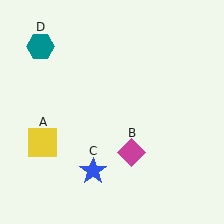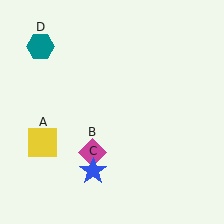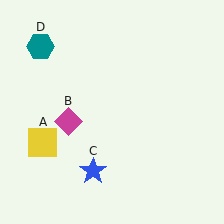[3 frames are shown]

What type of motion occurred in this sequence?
The magenta diamond (object B) rotated clockwise around the center of the scene.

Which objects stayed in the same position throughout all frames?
Yellow square (object A) and blue star (object C) and teal hexagon (object D) remained stationary.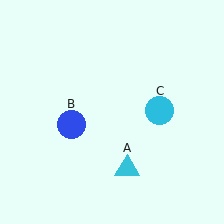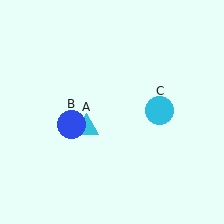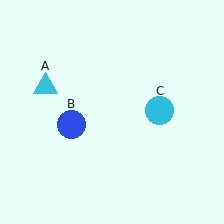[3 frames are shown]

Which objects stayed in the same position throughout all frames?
Blue circle (object B) and cyan circle (object C) remained stationary.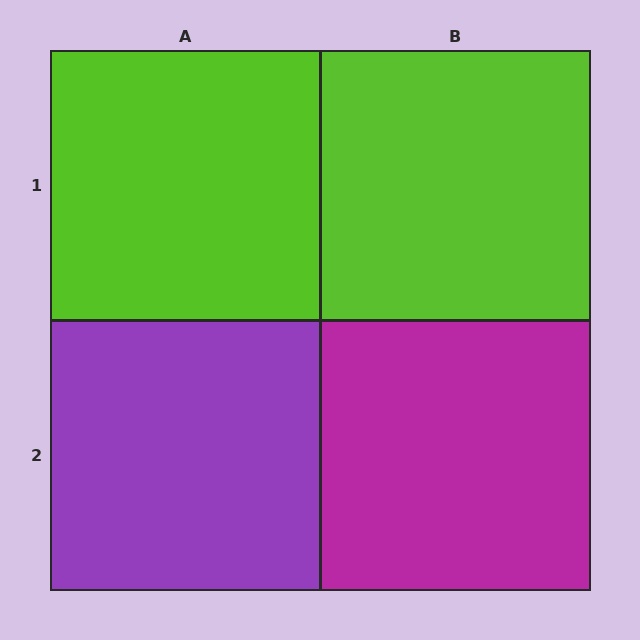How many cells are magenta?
1 cell is magenta.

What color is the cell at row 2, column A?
Purple.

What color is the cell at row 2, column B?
Magenta.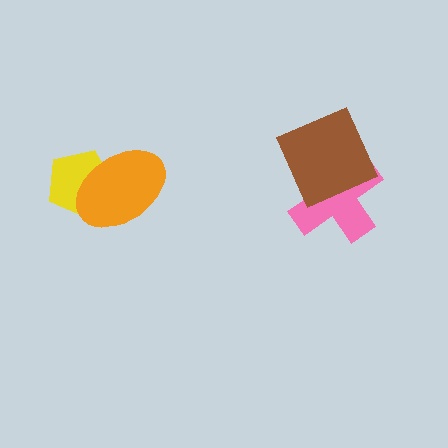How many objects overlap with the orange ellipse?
1 object overlaps with the orange ellipse.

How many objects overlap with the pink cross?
1 object overlaps with the pink cross.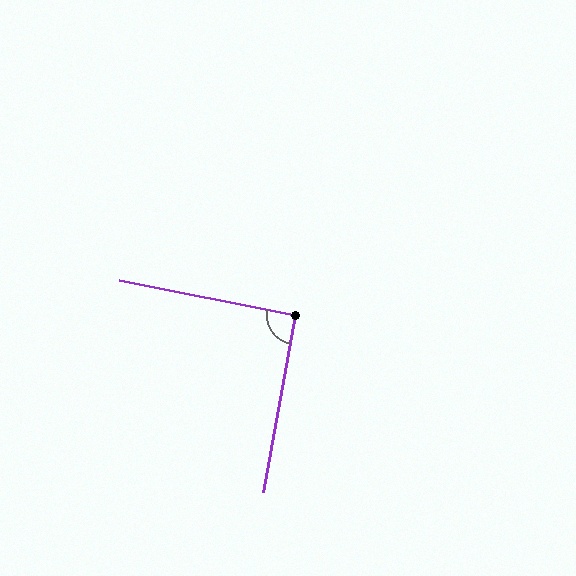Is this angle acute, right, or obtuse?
It is approximately a right angle.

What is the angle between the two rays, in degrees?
Approximately 91 degrees.